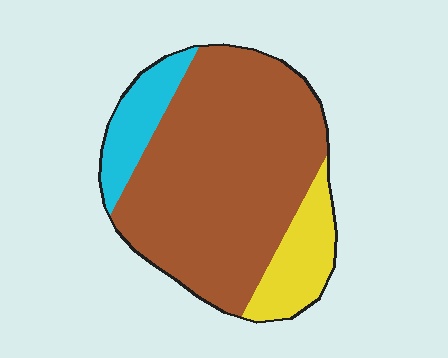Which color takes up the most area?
Brown, at roughly 75%.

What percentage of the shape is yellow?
Yellow takes up less than a quarter of the shape.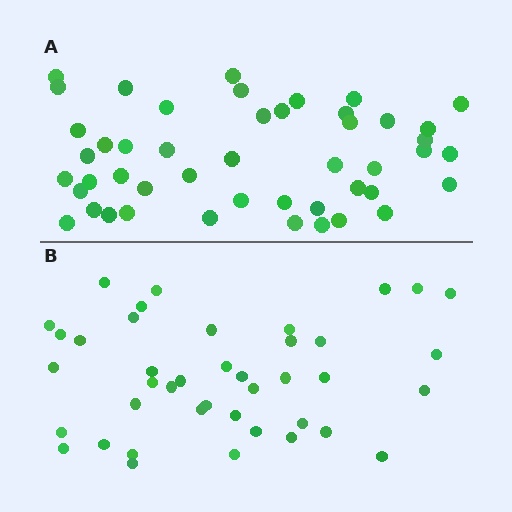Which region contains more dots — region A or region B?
Region A (the top region) has more dots.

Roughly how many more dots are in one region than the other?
Region A has about 6 more dots than region B.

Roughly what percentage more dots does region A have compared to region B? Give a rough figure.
About 15% more.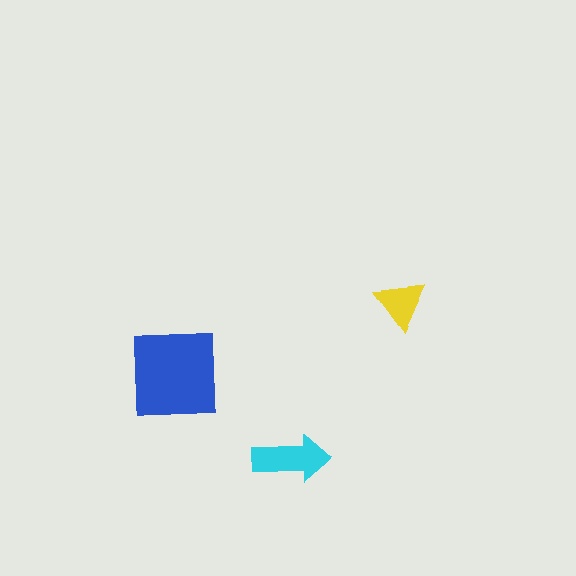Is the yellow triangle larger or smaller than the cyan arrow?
Smaller.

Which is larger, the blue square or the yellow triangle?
The blue square.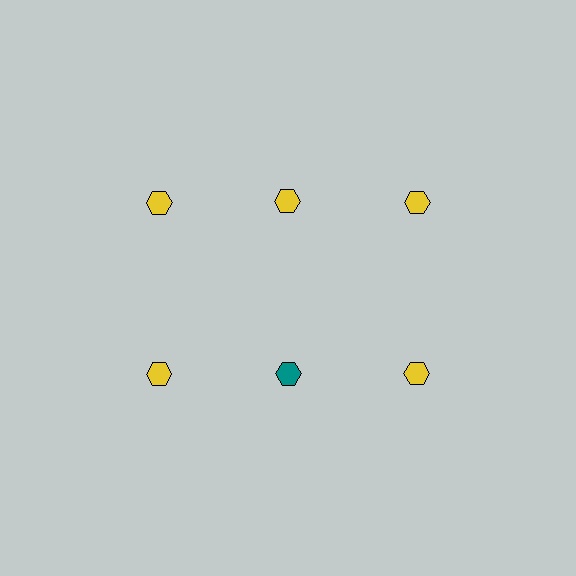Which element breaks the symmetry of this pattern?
The teal hexagon in the second row, second from left column breaks the symmetry. All other shapes are yellow hexagons.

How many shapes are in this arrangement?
There are 6 shapes arranged in a grid pattern.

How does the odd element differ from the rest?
It has a different color: teal instead of yellow.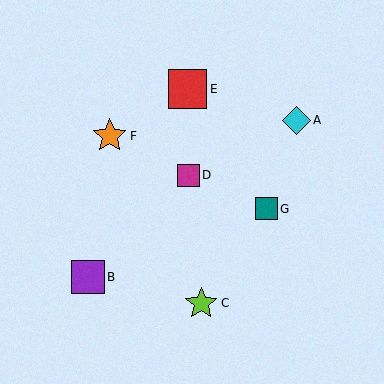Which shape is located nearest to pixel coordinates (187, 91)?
The red square (labeled E) at (187, 89) is nearest to that location.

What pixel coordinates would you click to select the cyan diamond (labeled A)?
Click at (296, 120) to select the cyan diamond A.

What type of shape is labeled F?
Shape F is an orange star.